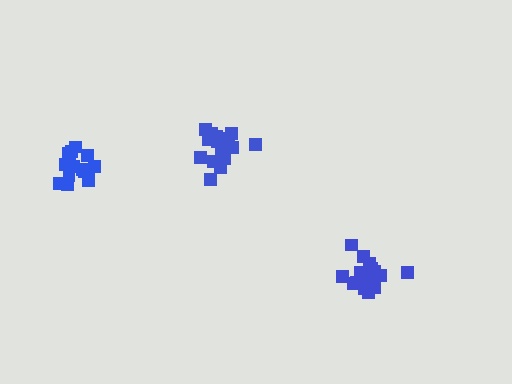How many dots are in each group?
Group 1: 18 dots, Group 2: 15 dots, Group 3: 21 dots (54 total).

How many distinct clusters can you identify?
There are 3 distinct clusters.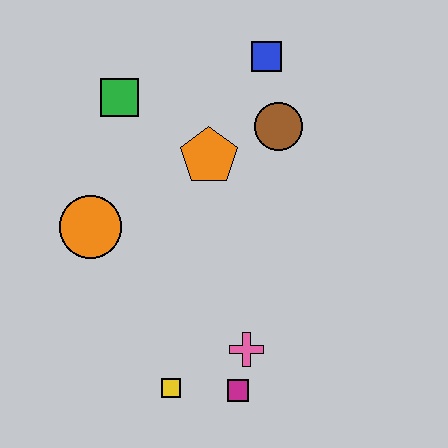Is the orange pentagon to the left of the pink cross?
Yes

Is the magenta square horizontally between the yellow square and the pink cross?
Yes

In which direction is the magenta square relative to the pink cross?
The magenta square is below the pink cross.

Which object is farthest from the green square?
The magenta square is farthest from the green square.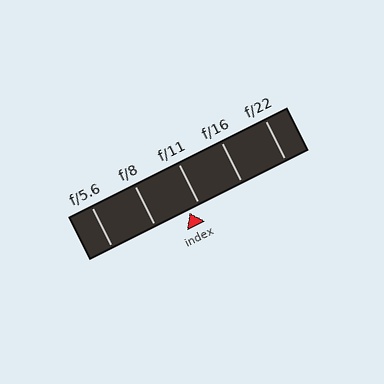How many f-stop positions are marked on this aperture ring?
There are 5 f-stop positions marked.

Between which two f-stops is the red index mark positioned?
The index mark is between f/8 and f/11.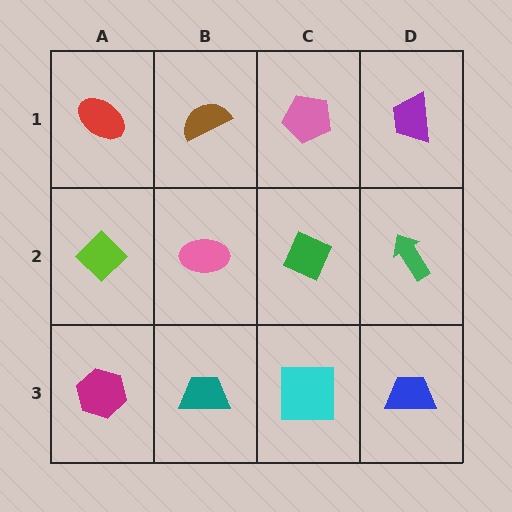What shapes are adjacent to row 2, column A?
A red ellipse (row 1, column A), a magenta hexagon (row 3, column A), a pink ellipse (row 2, column B).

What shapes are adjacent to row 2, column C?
A pink pentagon (row 1, column C), a cyan square (row 3, column C), a pink ellipse (row 2, column B), a green arrow (row 2, column D).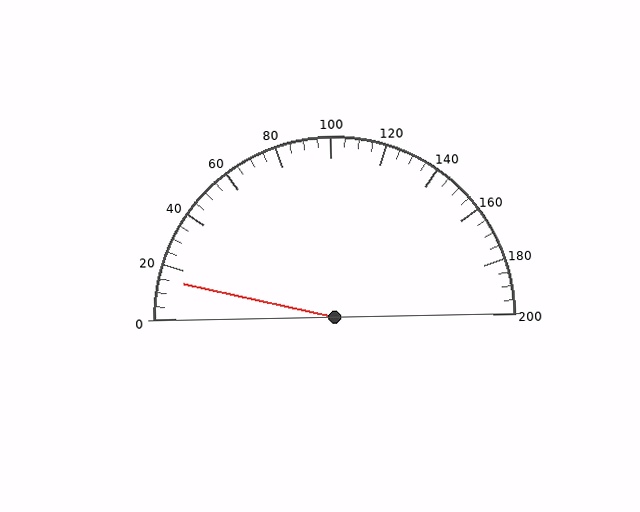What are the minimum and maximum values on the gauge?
The gauge ranges from 0 to 200.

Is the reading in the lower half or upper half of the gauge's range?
The reading is in the lower half of the range (0 to 200).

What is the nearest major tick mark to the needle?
The nearest major tick mark is 20.